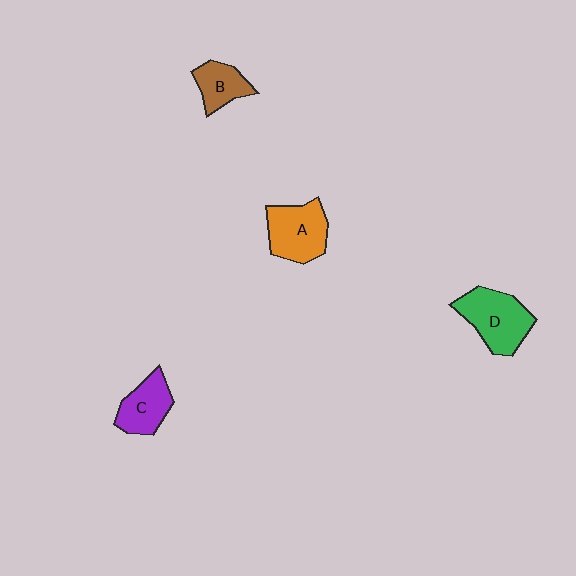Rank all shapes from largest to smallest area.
From largest to smallest: D (green), A (orange), C (purple), B (brown).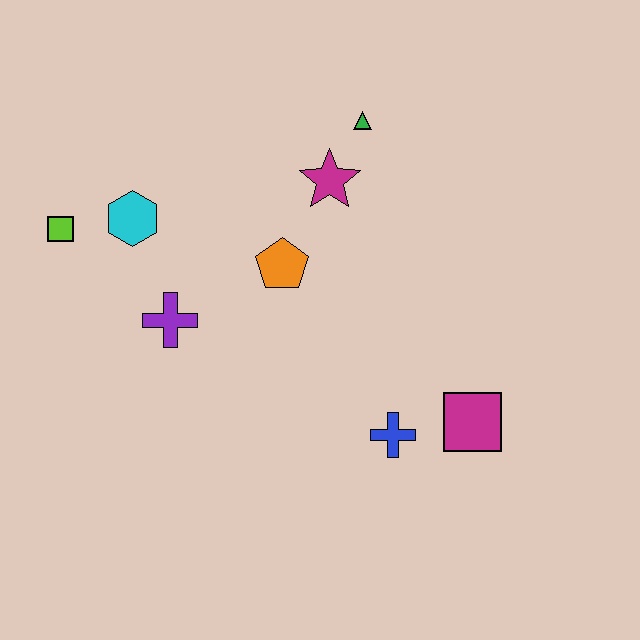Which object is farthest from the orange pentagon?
The magenta square is farthest from the orange pentagon.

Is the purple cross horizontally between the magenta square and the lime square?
Yes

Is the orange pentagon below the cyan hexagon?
Yes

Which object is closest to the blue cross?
The magenta square is closest to the blue cross.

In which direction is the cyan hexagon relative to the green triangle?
The cyan hexagon is to the left of the green triangle.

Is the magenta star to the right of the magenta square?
No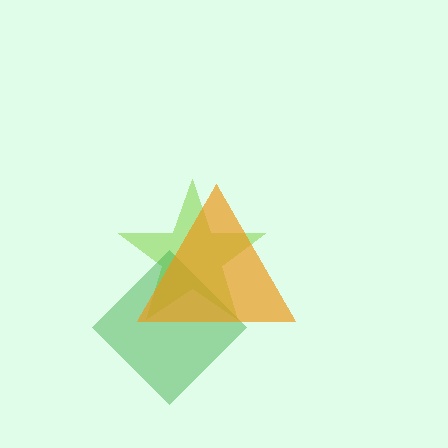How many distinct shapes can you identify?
There are 3 distinct shapes: a lime star, a green diamond, an orange triangle.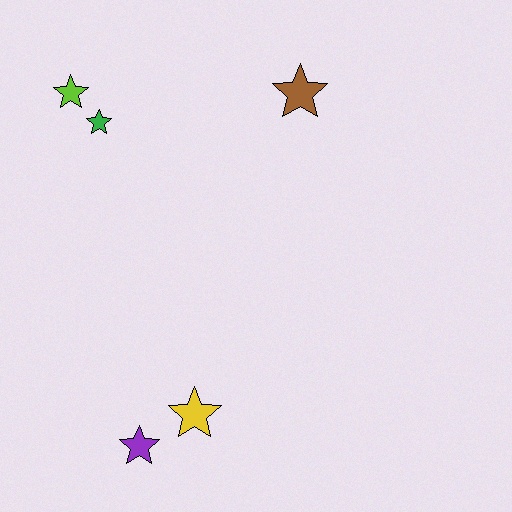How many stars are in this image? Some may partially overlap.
There are 5 stars.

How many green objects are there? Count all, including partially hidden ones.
There is 1 green object.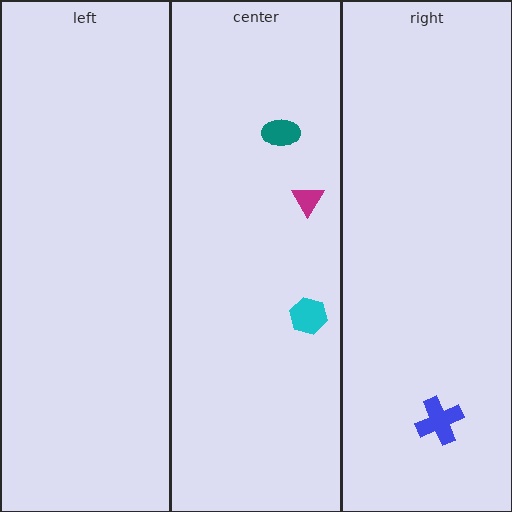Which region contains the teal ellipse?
The center region.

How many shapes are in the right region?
1.